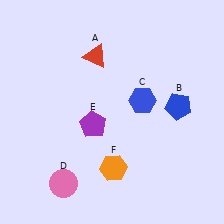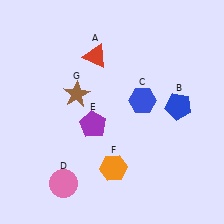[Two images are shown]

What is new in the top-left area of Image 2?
A brown star (G) was added in the top-left area of Image 2.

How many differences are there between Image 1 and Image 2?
There is 1 difference between the two images.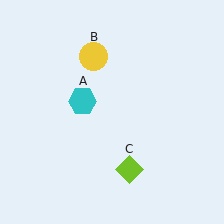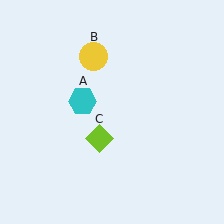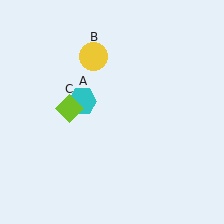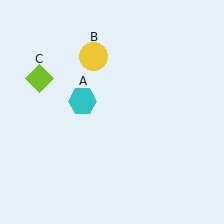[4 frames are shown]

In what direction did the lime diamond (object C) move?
The lime diamond (object C) moved up and to the left.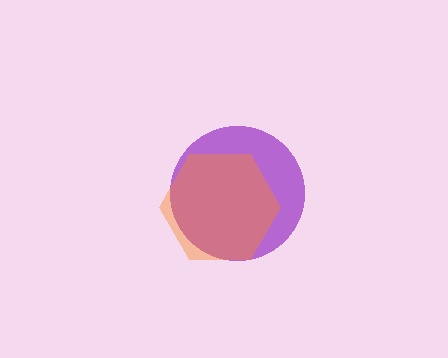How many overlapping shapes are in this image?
There are 2 overlapping shapes in the image.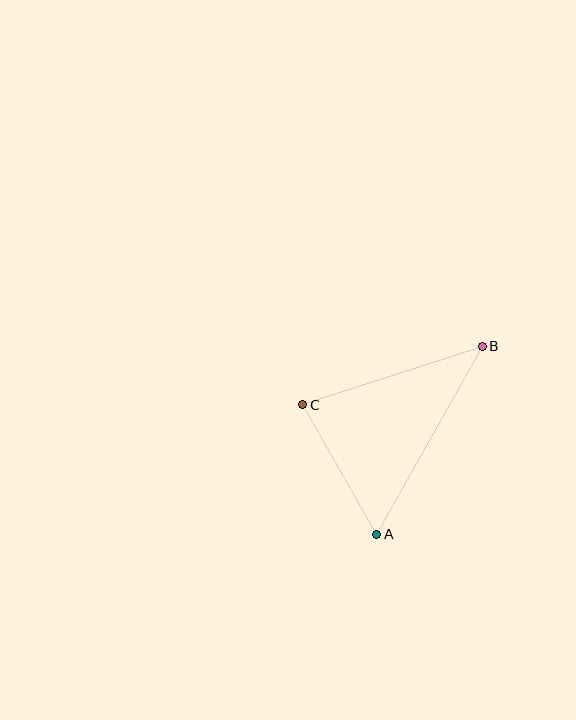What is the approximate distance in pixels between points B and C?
The distance between B and C is approximately 189 pixels.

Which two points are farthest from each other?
Points A and B are farthest from each other.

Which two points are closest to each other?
Points A and C are closest to each other.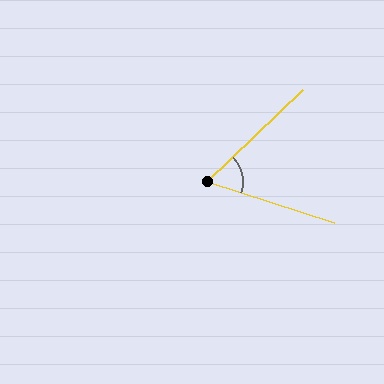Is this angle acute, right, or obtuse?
It is acute.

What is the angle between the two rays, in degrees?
Approximately 62 degrees.